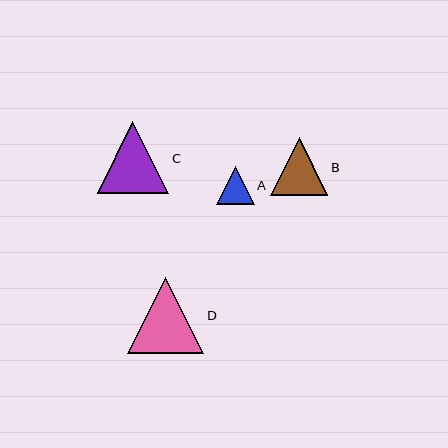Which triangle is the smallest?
Triangle A is the smallest with a size of approximately 38 pixels.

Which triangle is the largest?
Triangle D is the largest with a size of approximately 76 pixels.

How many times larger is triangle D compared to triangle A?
Triangle D is approximately 2.0 times the size of triangle A.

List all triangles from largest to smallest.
From largest to smallest: D, C, B, A.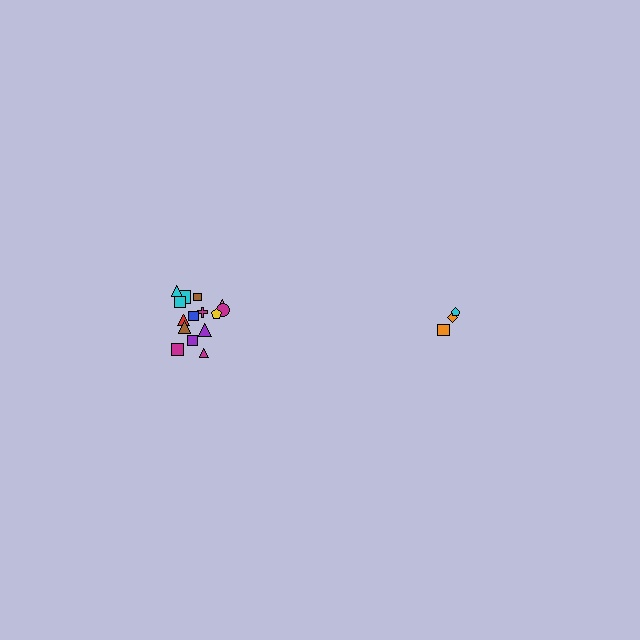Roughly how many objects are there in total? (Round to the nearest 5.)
Roughly 20 objects in total.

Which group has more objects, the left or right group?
The left group.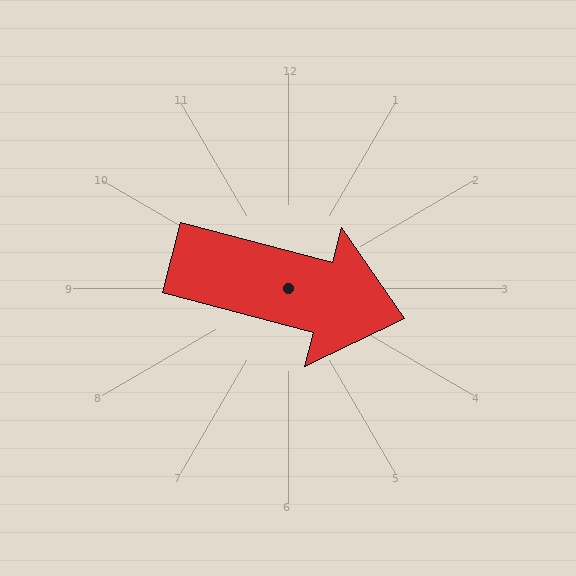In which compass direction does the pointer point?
East.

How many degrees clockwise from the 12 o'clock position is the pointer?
Approximately 105 degrees.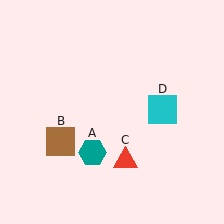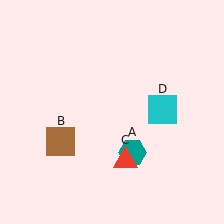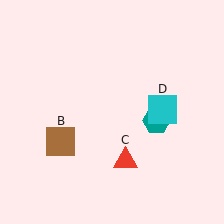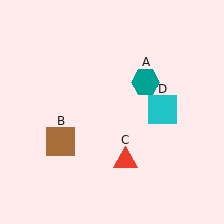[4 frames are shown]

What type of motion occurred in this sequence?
The teal hexagon (object A) rotated counterclockwise around the center of the scene.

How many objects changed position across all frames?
1 object changed position: teal hexagon (object A).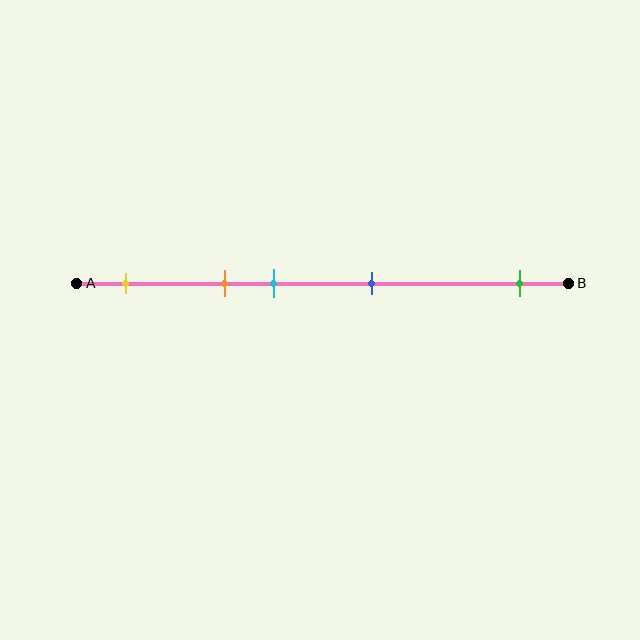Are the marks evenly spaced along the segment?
No, the marks are not evenly spaced.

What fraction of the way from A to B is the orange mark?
The orange mark is approximately 30% (0.3) of the way from A to B.